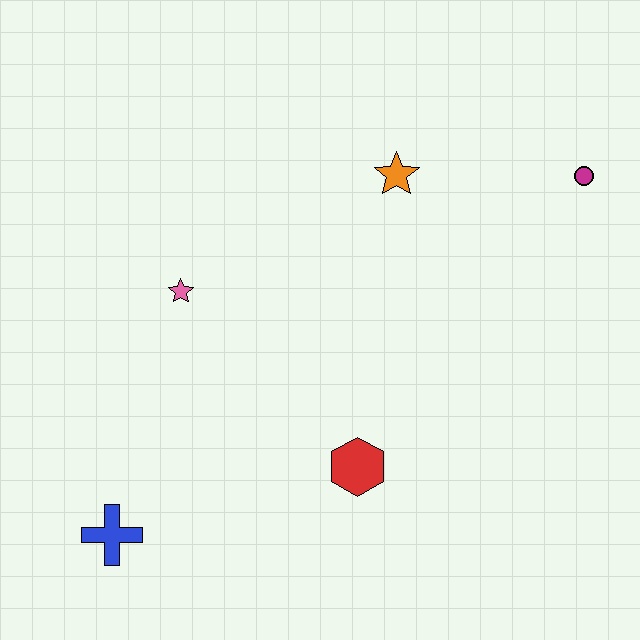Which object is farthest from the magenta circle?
The blue cross is farthest from the magenta circle.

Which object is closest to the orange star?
The magenta circle is closest to the orange star.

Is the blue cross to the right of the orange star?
No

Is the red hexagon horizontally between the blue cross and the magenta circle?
Yes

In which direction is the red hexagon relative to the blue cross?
The red hexagon is to the right of the blue cross.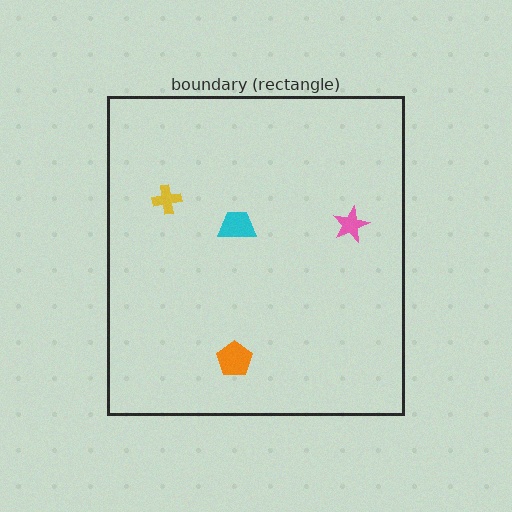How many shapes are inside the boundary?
4 inside, 0 outside.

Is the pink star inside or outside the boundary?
Inside.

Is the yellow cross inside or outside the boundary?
Inside.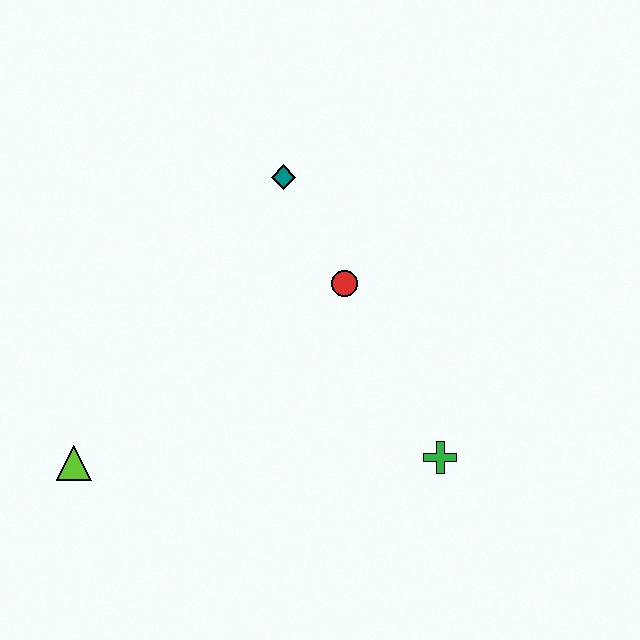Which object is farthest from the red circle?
The lime triangle is farthest from the red circle.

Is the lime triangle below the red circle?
Yes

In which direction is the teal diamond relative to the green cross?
The teal diamond is above the green cross.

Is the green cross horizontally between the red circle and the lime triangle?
No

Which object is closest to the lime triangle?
The red circle is closest to the lime triangle.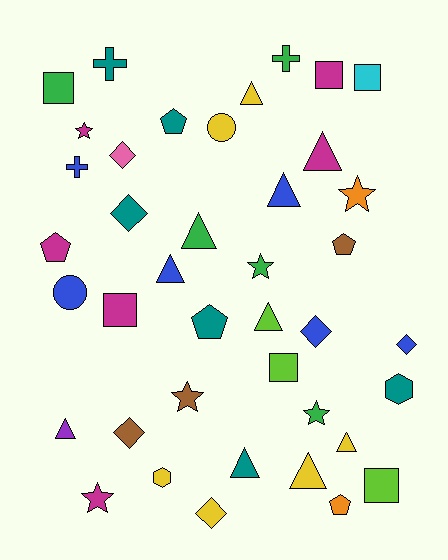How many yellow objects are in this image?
There are 6 yellow objects.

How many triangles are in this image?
There are 10 triangles.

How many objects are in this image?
There are 40 objects.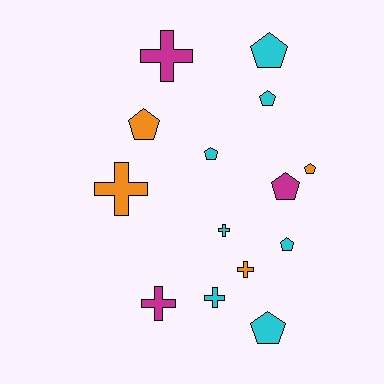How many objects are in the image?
There are 14 objects.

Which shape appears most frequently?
Pentagon, with 8 objects.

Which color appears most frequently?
Cyan, with 7 objects.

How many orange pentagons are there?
There are 2 orange pentagons.